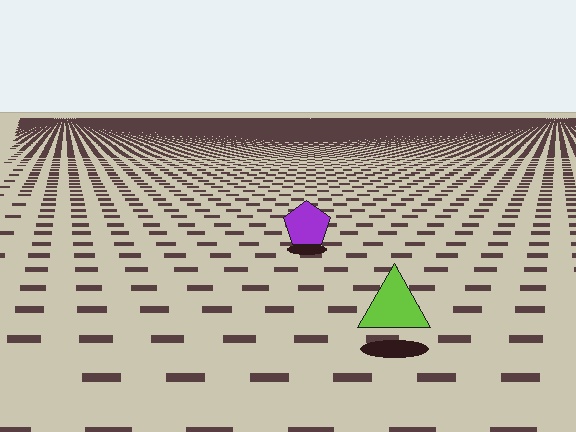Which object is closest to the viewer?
The lime triangle is closest. The texture marks near it are larger and more spread out.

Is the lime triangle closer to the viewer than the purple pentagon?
Yes. The lime triangle is closer — you can tell from the texture gradient: the ground texture is coarser near it.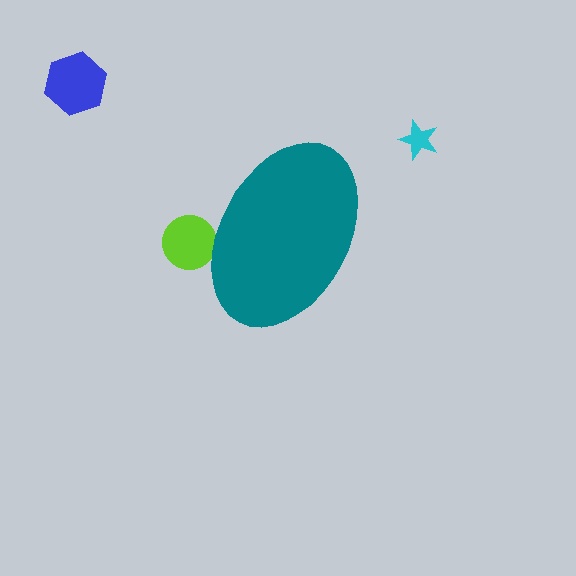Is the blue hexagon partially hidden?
No, the blue hexagon is fully visible.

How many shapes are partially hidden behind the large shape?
1 shape is partially hidden.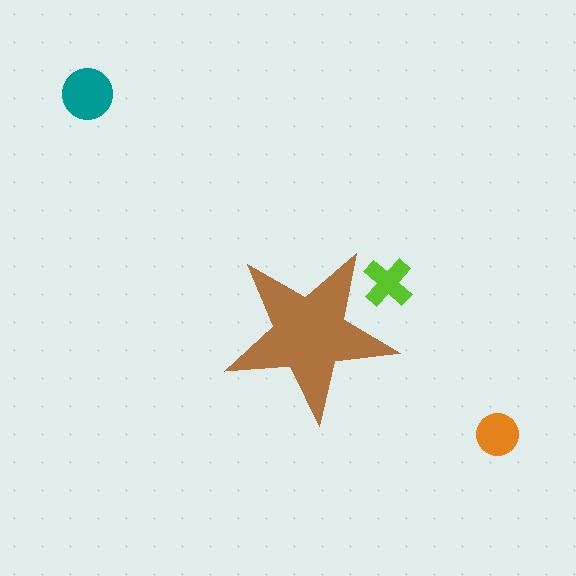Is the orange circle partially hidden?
No, the orange circle is fully visible.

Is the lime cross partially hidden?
Yes, the lime cross is partially hidden behind the brown star.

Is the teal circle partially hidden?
No, the teal circle is fully visible.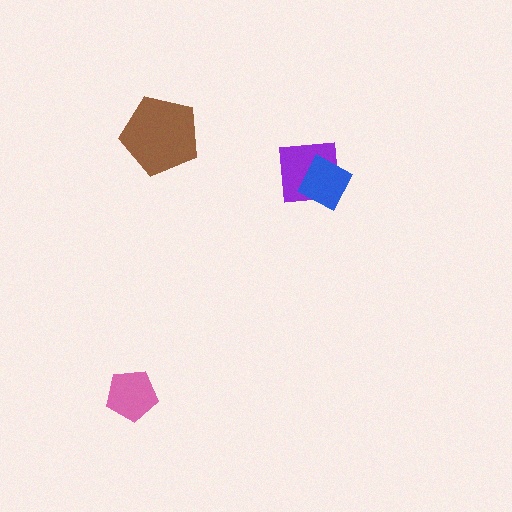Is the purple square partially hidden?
Yes, it is partially covered by another shape.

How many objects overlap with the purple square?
1 object overlaps with the purple square.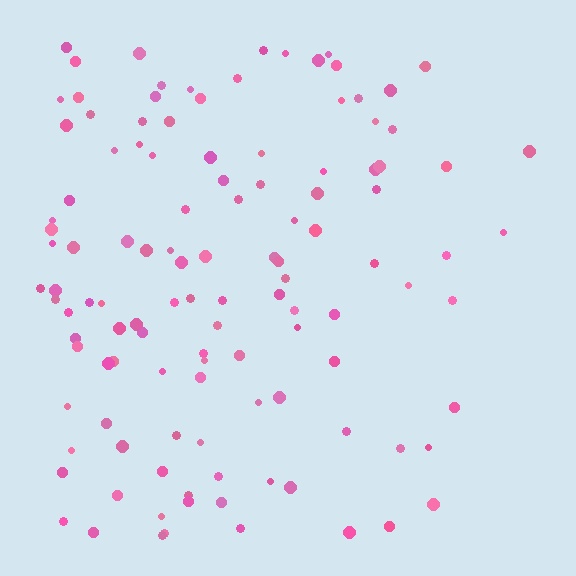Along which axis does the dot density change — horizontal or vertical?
Horizontal.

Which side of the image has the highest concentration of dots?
The left.